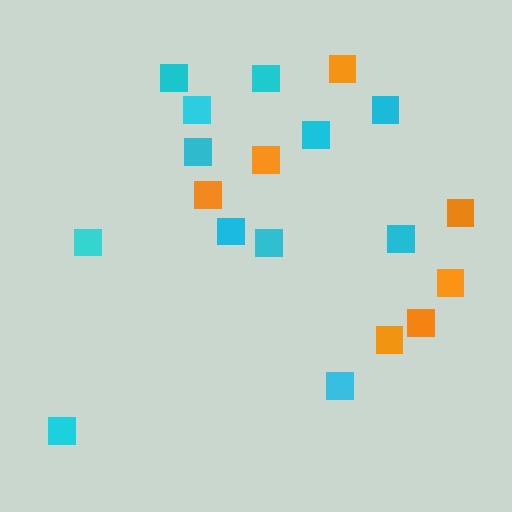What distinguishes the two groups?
There are 2 groups: one group of orange squares (7) and one group of cyan squares (12).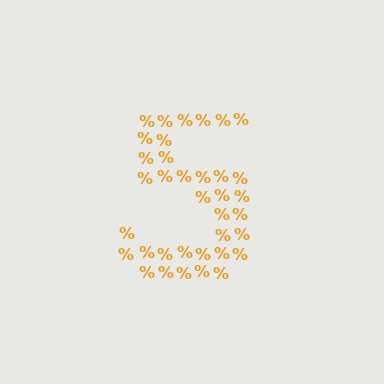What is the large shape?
The large shape is the digit 5.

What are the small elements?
The small elements are percent signs.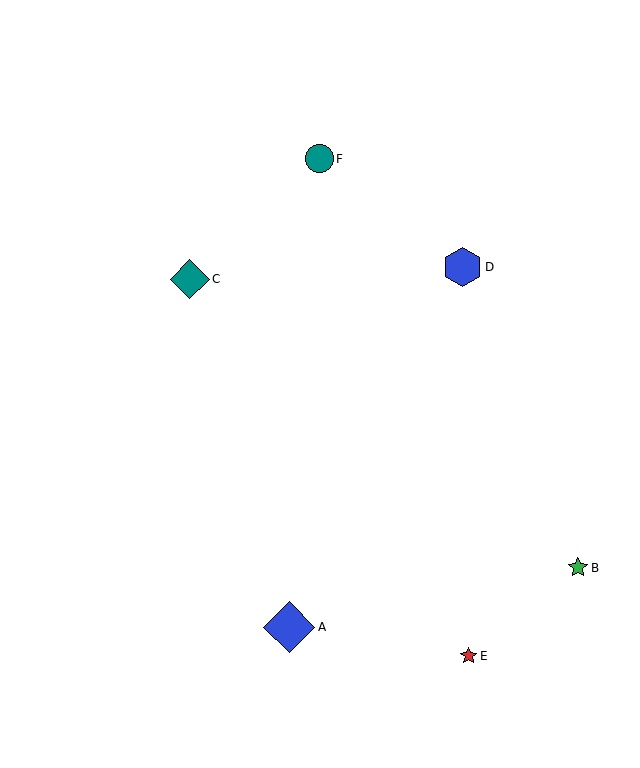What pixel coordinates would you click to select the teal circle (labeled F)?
Click at (320, 159) to select the teal circle F.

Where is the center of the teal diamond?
The center of the teal diamond is at (190, 279).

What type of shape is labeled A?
Shape A is a blue diamond.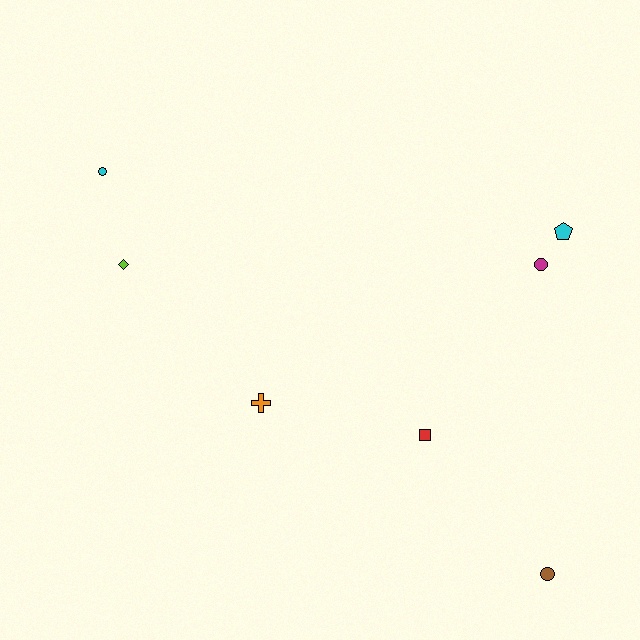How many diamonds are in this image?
There is 1 diamond.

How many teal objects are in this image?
There are no teal objects.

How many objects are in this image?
There are 7 objects.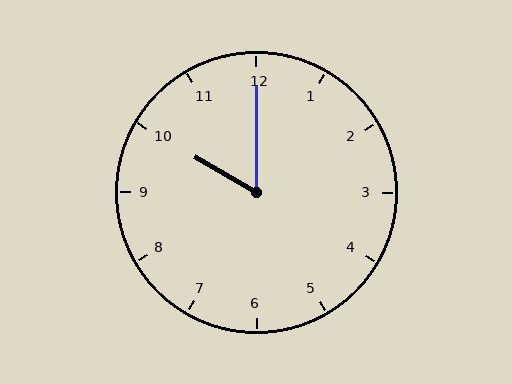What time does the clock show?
10:00.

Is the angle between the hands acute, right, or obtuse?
It is acute.